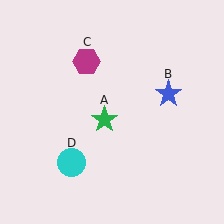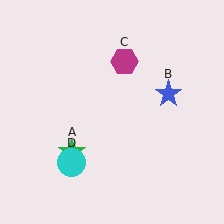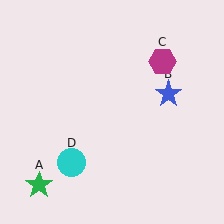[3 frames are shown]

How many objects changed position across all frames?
2 objects changed position: green star (object A), magenta hexagon (object C).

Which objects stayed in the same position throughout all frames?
Blue star (object B) and cyan circle (object D) remained stationary.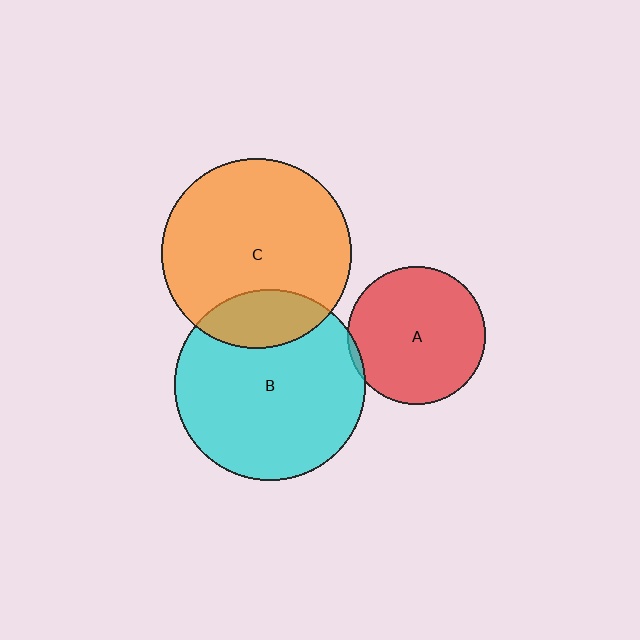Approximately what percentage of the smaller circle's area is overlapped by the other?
Approximately 20%.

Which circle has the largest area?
Circle B (cyan).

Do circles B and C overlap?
Yes.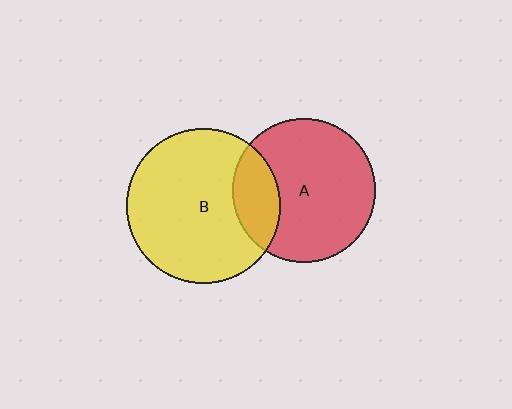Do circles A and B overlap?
Yes.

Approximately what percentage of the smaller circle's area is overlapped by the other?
Approximately 20%.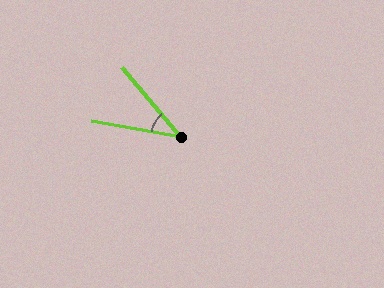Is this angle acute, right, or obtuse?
It is acute.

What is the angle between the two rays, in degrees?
Approximately 40 degrees.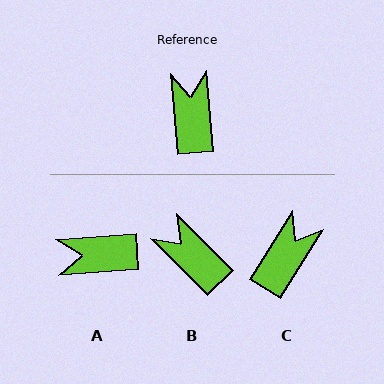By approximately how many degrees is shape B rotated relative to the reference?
Approximately 40 degrees counter-clockwise.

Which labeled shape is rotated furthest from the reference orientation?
A, about 90 degrees away.